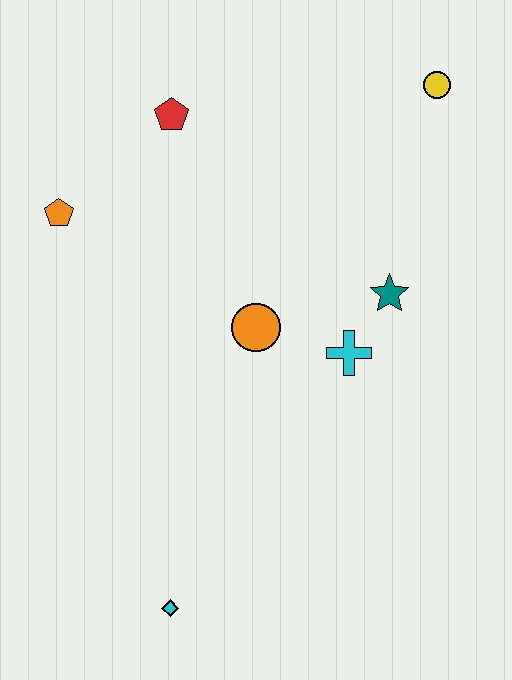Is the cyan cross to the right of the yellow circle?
No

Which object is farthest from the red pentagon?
The cyan diamond is farthest from the red pentagon.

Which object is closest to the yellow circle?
The teal star is closest to the yellow circle.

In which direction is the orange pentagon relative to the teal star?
The orange pentagon is to the left of the teal star.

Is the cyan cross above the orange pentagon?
No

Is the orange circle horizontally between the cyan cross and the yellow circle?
No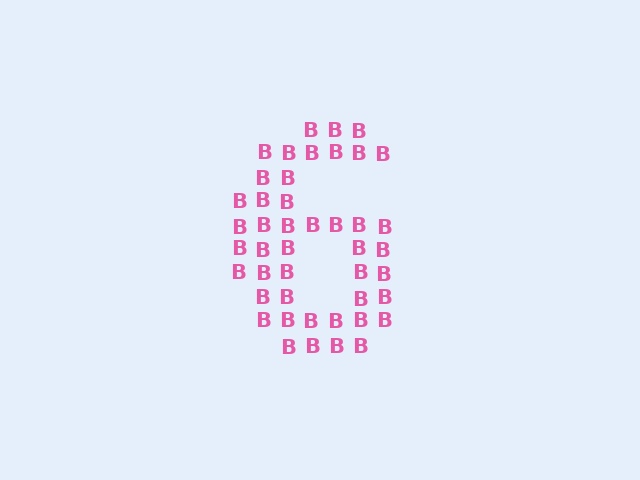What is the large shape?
The large shape is the digit 6.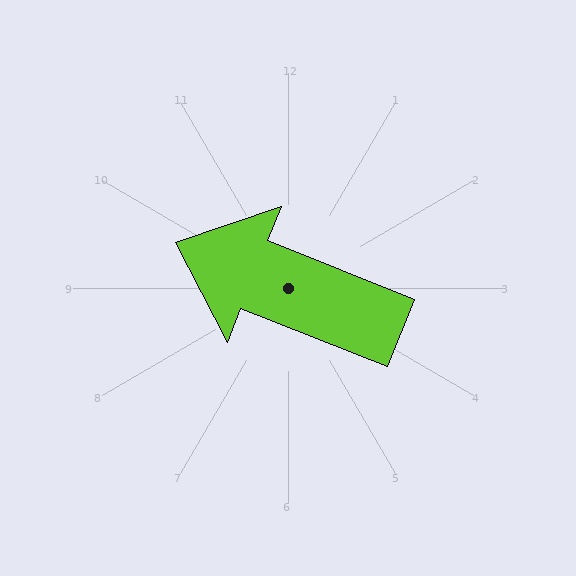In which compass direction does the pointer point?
West.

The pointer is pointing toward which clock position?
Roughly 10 o'clock.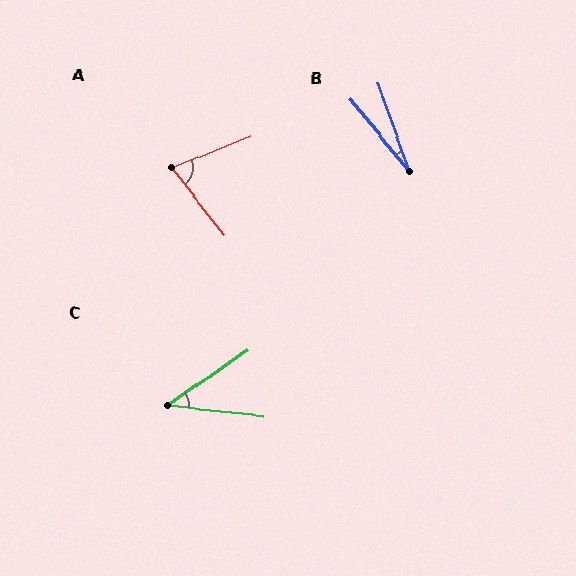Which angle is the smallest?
B, at approximately 20 degrees.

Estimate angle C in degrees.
Approximately 41 degrees.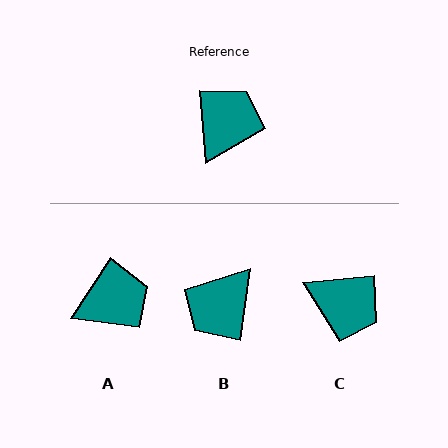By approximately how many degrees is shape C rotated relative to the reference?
Approximately 88 degrees clockwise.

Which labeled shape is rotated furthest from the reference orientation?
B, about 168 degrees away.